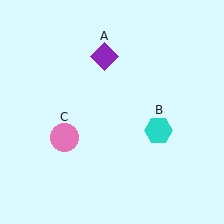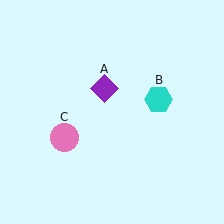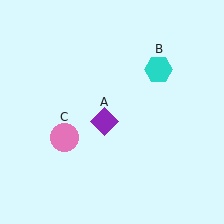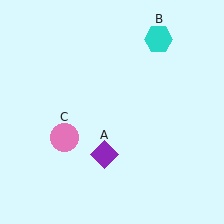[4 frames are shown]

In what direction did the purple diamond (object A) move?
The purple diamond (object A) moved down.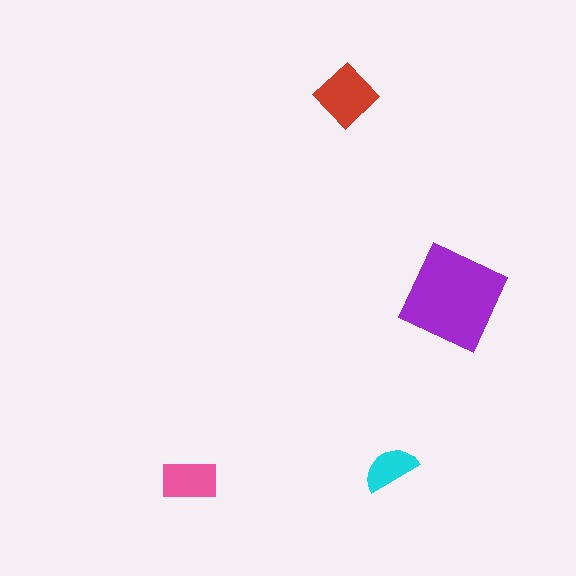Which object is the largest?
The purple diamond.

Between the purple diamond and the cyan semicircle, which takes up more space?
The purple diamond.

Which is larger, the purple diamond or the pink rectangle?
The purple diamond.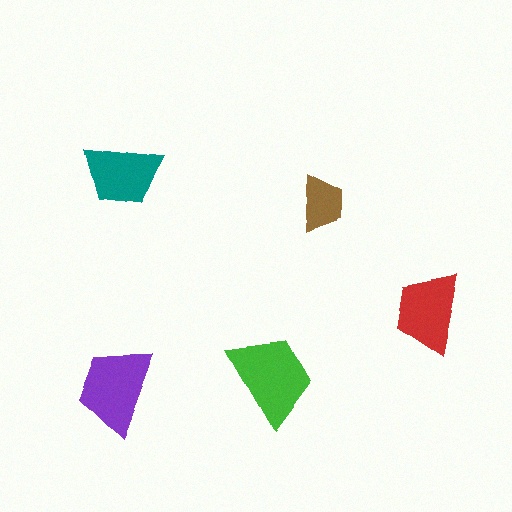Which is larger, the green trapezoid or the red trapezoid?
The green one.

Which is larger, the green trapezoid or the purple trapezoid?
The green one.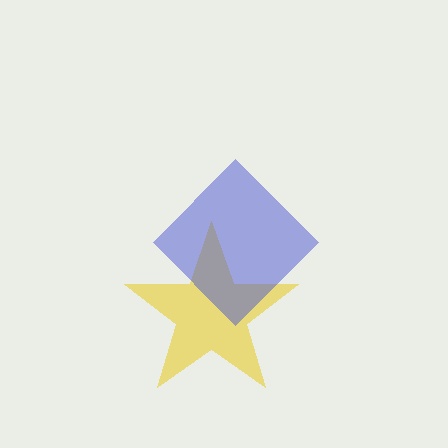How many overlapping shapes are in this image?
There are 2 overlapping shapes in the image.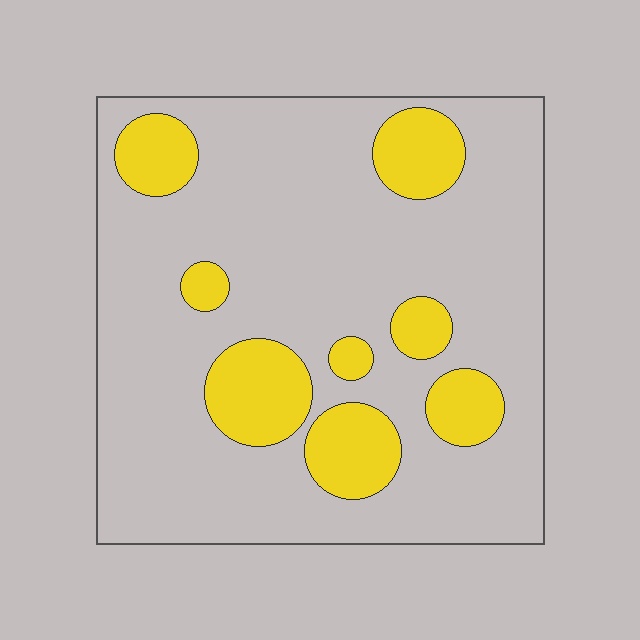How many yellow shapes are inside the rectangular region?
8.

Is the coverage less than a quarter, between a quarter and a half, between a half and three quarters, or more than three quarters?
Less than a quarter.